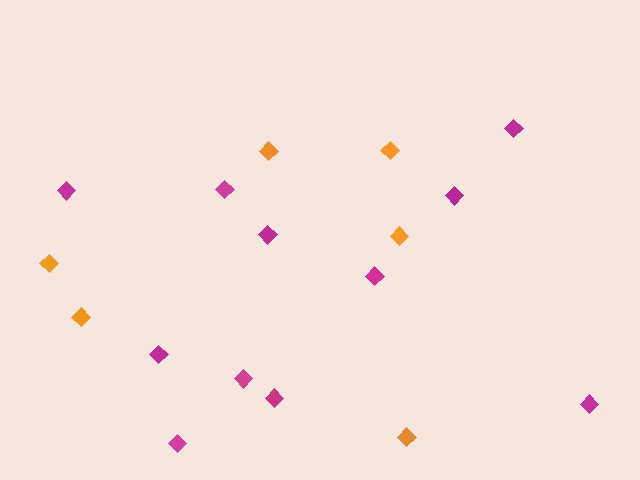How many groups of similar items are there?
There are 2 groups: one group of magenta diamonds (11) and one group of orange diamonds (6).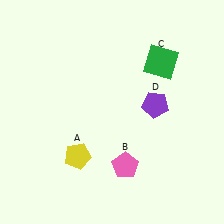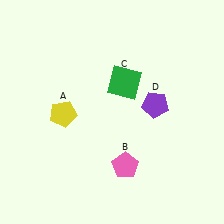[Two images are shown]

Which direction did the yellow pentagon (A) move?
The yellow pentagon (A) moved up.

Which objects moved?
The objects that moved are: the yellow pentagon (A), the green square (C).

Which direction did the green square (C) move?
The green square (C) moved left.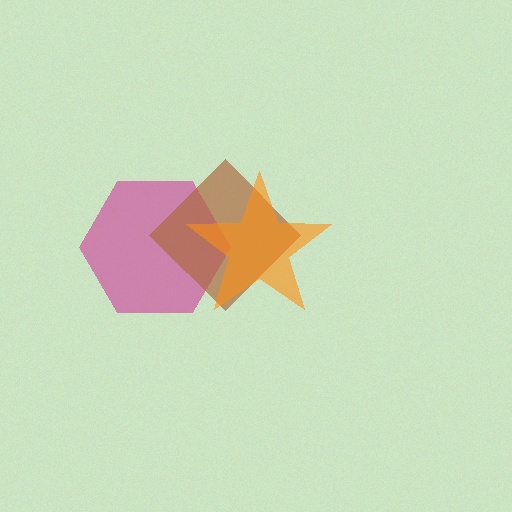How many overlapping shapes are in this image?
There are 3 overlapping shapes in the image.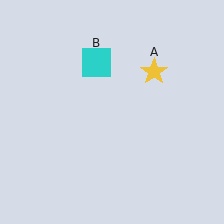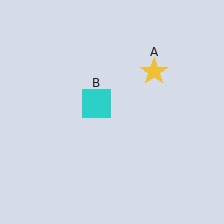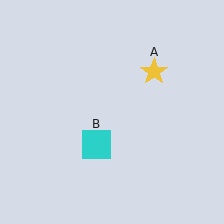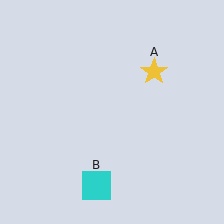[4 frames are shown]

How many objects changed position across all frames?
1 object changed position: cyan square (object B).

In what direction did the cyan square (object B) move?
The cyan square (object B) moved down.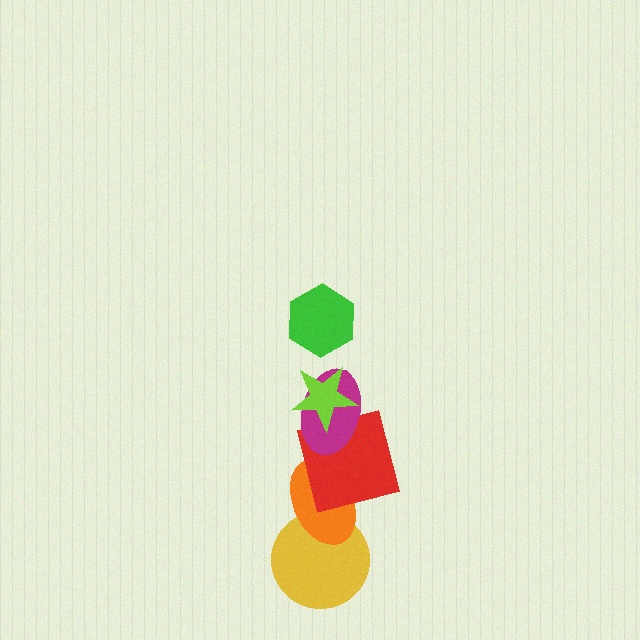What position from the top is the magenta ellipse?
The magenta ellipse is 3rd from the top.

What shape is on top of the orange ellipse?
The red square is on top of the orange ellipse.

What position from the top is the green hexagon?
The green hexagon is 1st from the top.